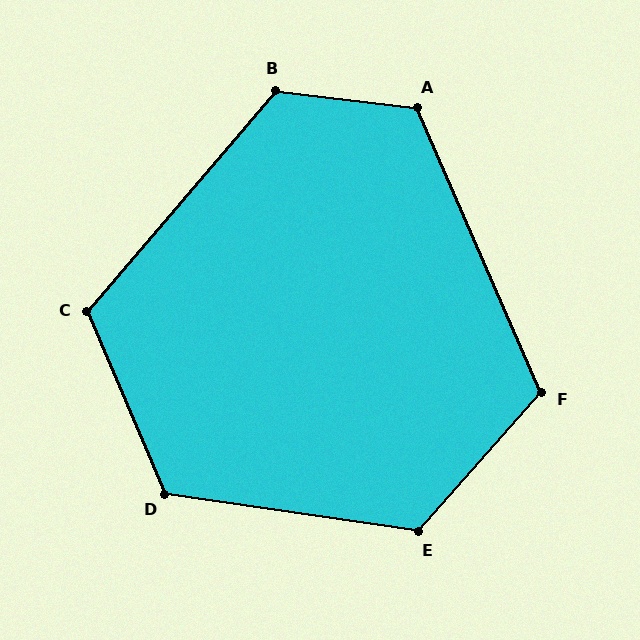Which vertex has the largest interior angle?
B, at approximately 124 degrees.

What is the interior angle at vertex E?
Approximately 123 degrees (obtuse).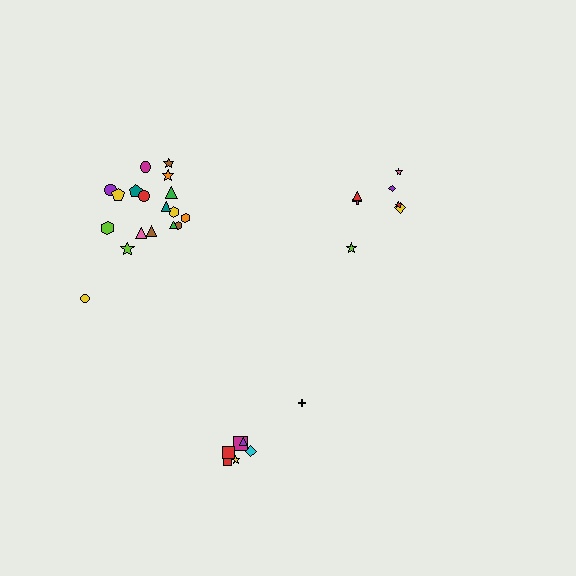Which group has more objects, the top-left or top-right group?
The top-left group.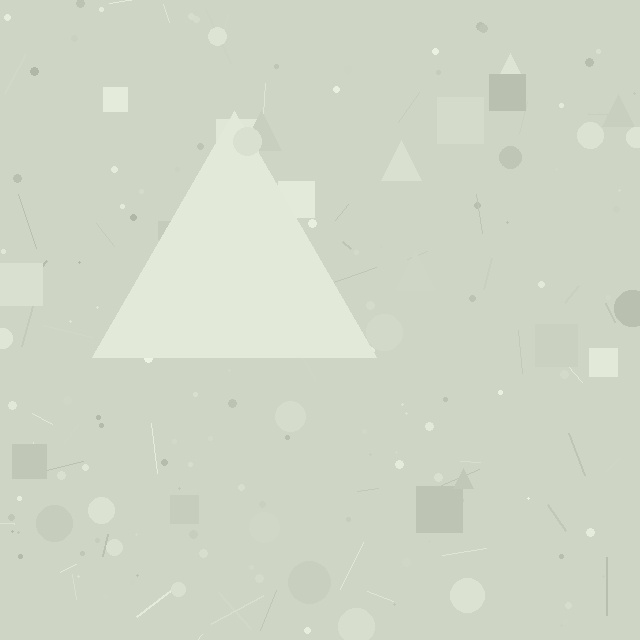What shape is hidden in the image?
A triangle is hidden in the image.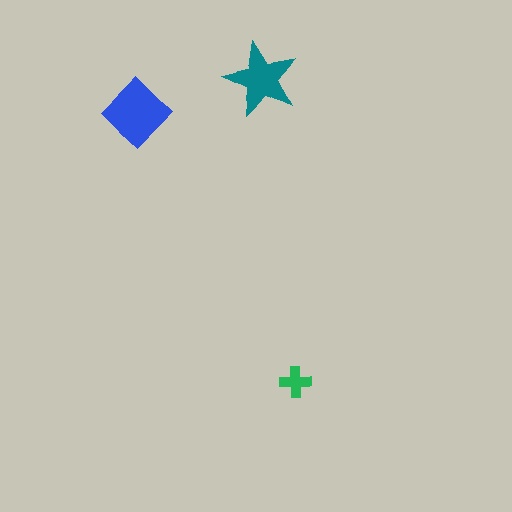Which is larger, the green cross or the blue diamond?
The blue diamond.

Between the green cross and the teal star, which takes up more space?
The teal star.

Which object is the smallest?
The green cross.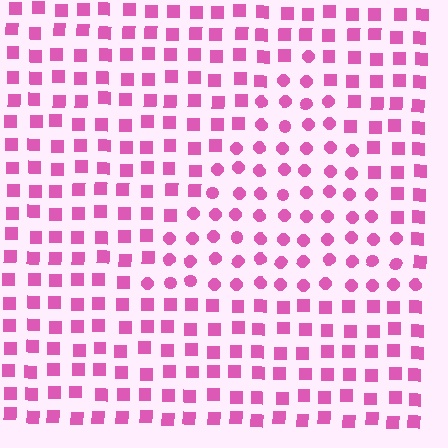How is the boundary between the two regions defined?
The boundary is defined by a change in element shape: circles inside vs. squares outside. All elements share the same color and spacing.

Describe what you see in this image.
The image is filled with small pink elements arranged in a uniform grid. A triangle-shaped region contains circles, while the surrounding area contains squares. The boundary is defined purely by the change in element shape.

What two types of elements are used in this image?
The image uses circles inside the triangle region and squares outside it.